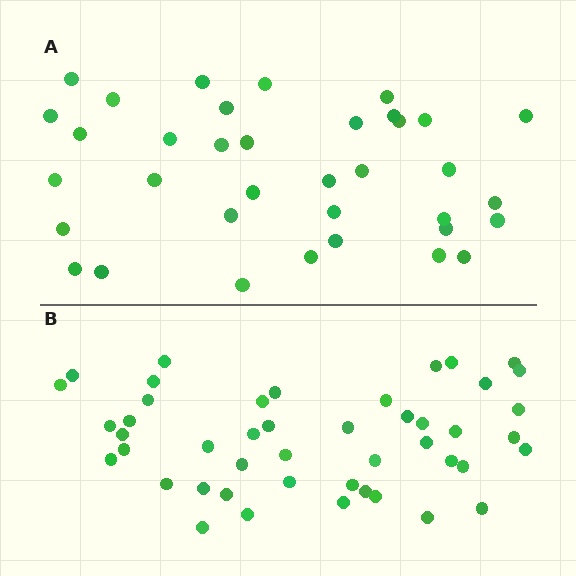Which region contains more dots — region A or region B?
Region B (the bottom region) has more dots.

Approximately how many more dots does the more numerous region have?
Region B has roughly 10 or so more dots than region A.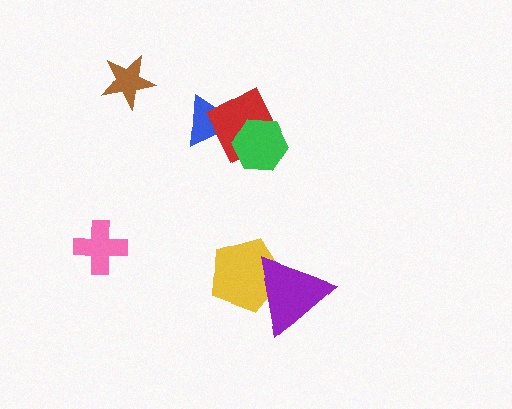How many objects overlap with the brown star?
0 objects overlap with the brown star.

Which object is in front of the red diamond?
The green hexagon is in front of the red diamond.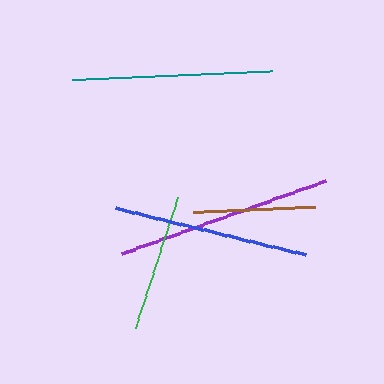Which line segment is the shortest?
The brown line is the shortest at approximately 122 pixels.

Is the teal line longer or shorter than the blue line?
The teal line is longer than the blue line.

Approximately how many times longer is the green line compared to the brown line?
The green line is approximately 1.1 times the length of the brown line.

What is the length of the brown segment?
The brown segment is approximately 122 pixels long.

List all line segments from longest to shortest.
From longest to shortest: purple, teal, blue, green, brown.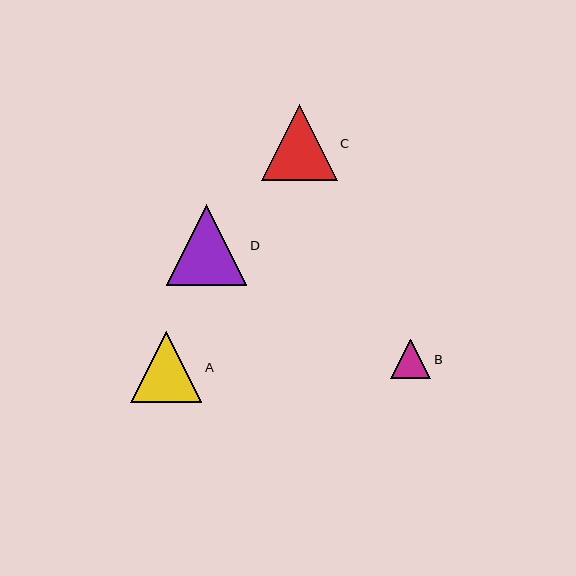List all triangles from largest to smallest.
From largest to smallest: D, C, A, B.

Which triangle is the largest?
Triangle D is the largest with a size of approximately 81 pixels.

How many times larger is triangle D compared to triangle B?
Triangle D is approximately 2.0 times the size of triangle B.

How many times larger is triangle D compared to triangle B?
Triangle D is approximately 2.0 times the size of triangle B.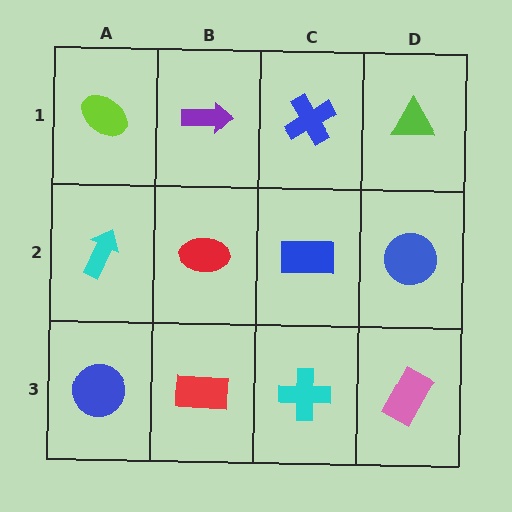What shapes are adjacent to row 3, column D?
A blue circle (row 2, column D), a cyan cross (row 3, column C).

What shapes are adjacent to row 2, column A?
A lime ellipse (row 1, column A), a blue circle (row 3, column A), a red ellipse (row 2, column B).